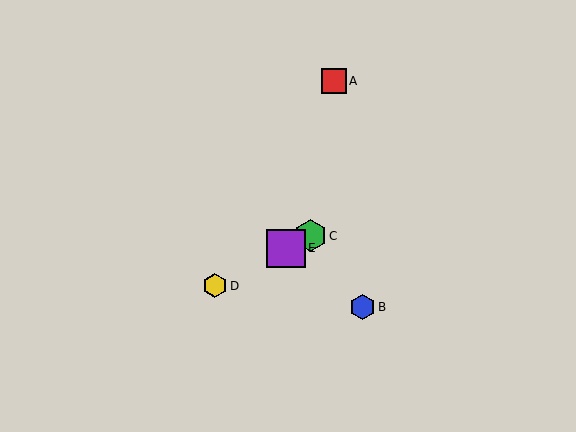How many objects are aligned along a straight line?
3 objects (C, D, E) are aligned along a straight line.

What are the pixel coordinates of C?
Object C is at (310, 236).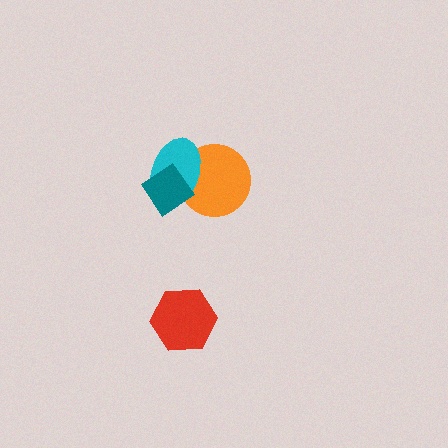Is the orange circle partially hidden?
Yes, it is partially covered by another shape.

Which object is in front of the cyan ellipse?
The teal diamond is in front of the cyan ellipse.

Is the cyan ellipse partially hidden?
Yes, it is partially covered by another shape.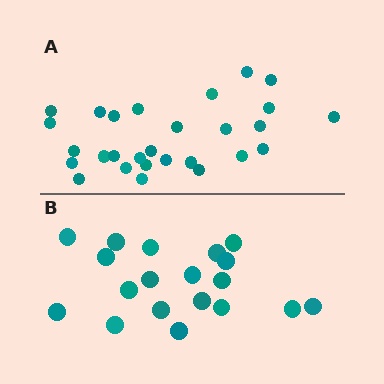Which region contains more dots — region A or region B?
Region A (the top region) has more dots.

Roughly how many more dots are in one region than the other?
Region A has roughly 8 or so more dots than region B.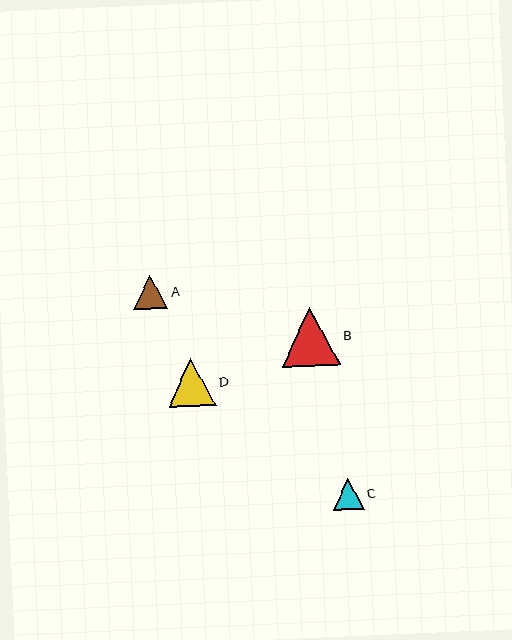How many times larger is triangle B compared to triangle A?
Triangle B is approximately 1.7 times the size of triangle A.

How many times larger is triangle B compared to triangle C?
Triangle B is approximately 1.9 times the size of triangle C.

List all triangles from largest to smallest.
From largest to smallest: B, D, A, C.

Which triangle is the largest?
Triangle B is the largest with a size of approximately 58 pixels.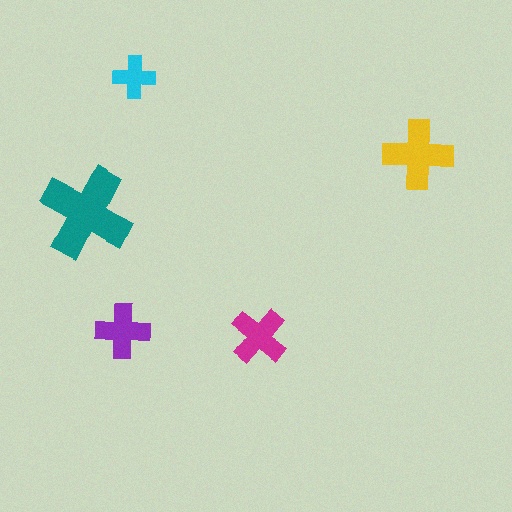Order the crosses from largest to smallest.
the teal one, the yellow one, the magenta one, the purple one, the cyan one.